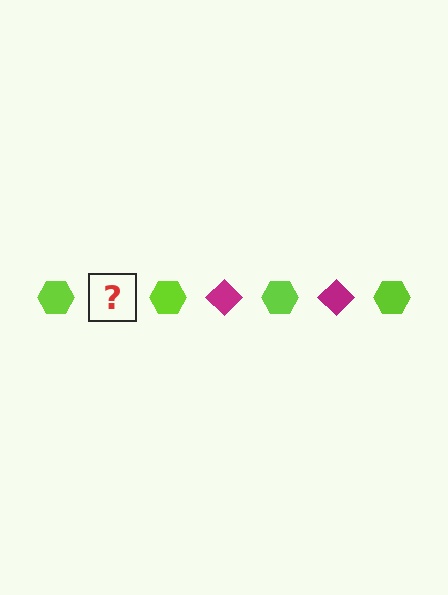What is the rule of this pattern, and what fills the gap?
The rule is that the pattern alternates between lime hexagon and magenta diamond. The gap should be filled with a magenta diamond.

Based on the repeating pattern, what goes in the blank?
The blank should be a magenta diamond.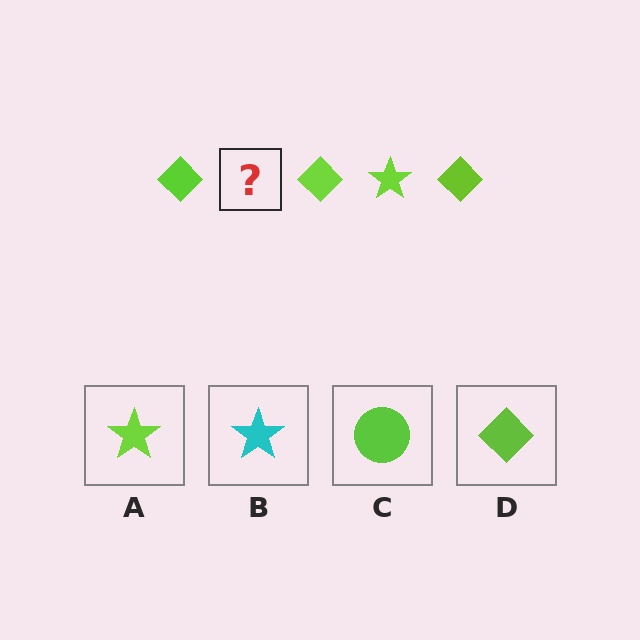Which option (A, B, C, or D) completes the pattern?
A.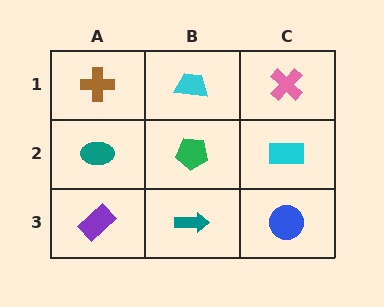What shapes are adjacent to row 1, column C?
A cyan rectangle (row 2, column C), a cyan trapezoid (row 1, column B).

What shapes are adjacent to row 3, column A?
A teal ellipse (row 2, column A), a teal arrow (row 3, column B).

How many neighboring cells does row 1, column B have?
3.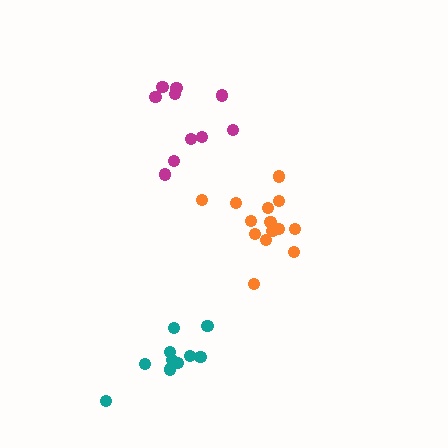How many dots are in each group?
Group 1: 14 dots, Group 2: 10 dots, Group 3: 10 dots (34 total).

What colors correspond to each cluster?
The clusters are colored: orange, magenta, teal.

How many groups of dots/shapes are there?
There are 3 groups.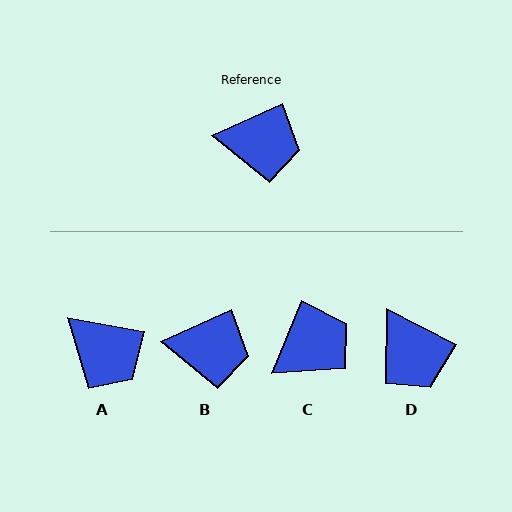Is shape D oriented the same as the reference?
No, it is off by about 52 degrees.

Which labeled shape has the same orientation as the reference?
B.